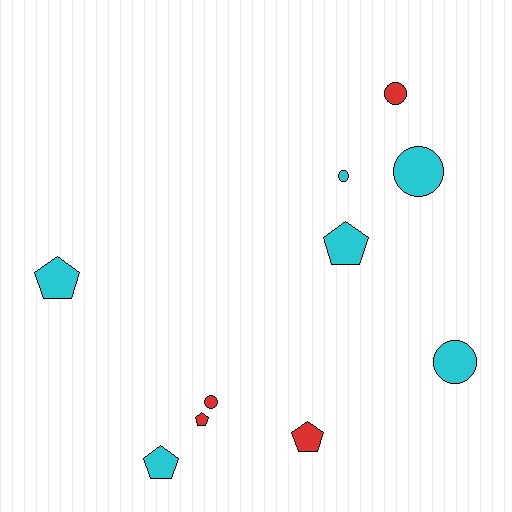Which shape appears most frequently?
Pentagon, with 5 objects.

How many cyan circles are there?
There are 3 cyan circles.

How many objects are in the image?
There are 10 objects.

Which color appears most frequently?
Cyan, with 6 objects.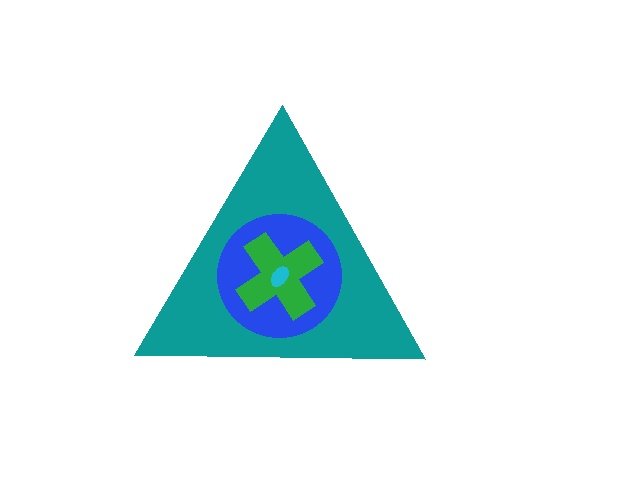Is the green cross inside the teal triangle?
Yes.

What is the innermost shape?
The cyan ellipse.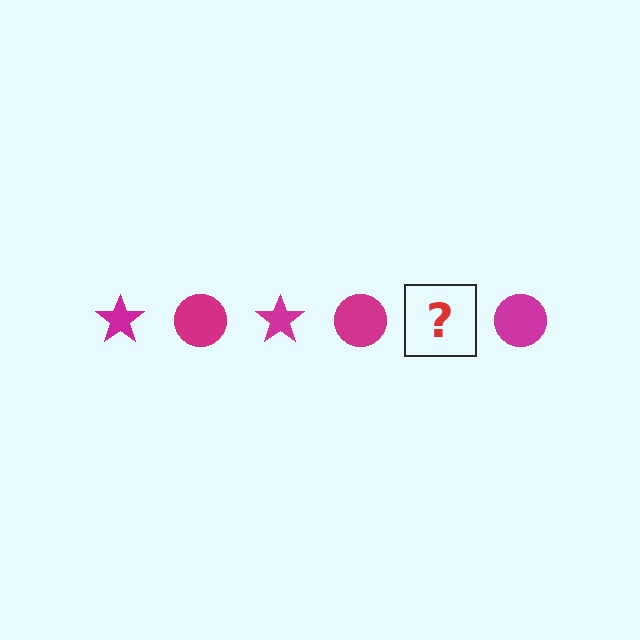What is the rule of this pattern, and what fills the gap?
The rule is that the pattern cycles through star, circle shapes in magenta. The gap should be filled with a magenta star.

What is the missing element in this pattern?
The missing element is a magenta star.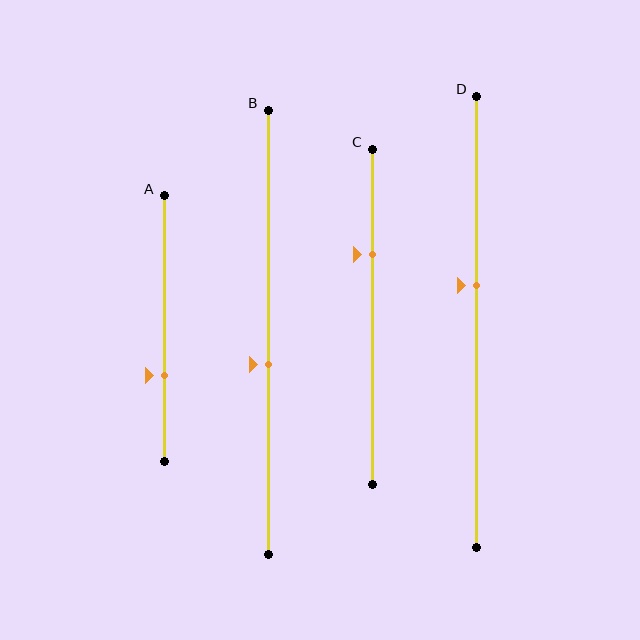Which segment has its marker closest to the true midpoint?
Segment B has its marker closest to the true midpoint.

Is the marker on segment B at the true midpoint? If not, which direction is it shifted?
No, the marker on segment B is shifted downward by about 7% of the segment length.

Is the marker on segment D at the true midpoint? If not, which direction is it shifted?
No, the marker on segment D is shifted upward by about 8% of the segment length.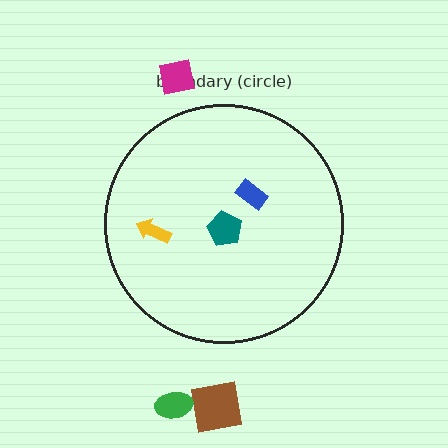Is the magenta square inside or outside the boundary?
Outside.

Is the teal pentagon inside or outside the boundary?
Inside.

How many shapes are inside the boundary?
3 inside, 3 outside.